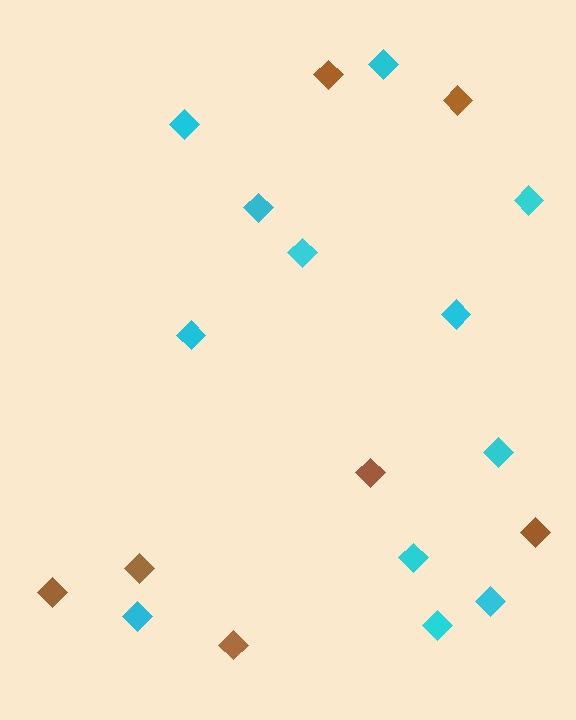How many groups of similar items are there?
There are 2 groups: one group of cyan diamonds (12) and one group of brown diamonds (7).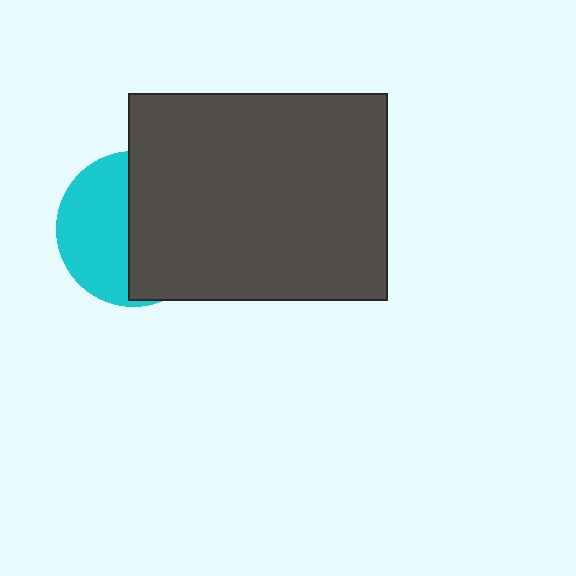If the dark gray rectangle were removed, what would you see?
You would see the complete cyan circle.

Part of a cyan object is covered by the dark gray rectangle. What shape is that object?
It is a circle.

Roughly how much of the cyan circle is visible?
About half of it is visible (roughly 46%).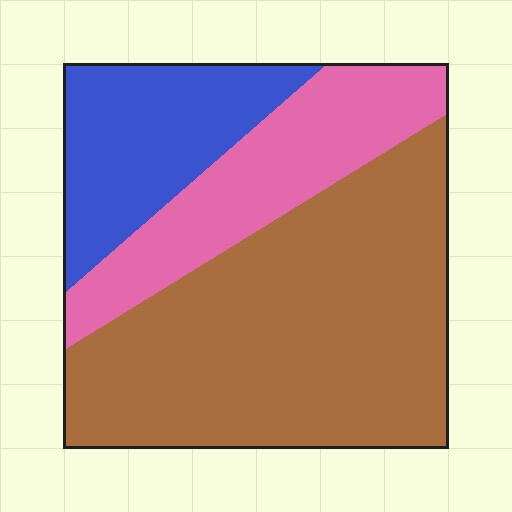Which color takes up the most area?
Brown, at roughly 55%.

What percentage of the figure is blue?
Blue takes up about one fifth (1/5) of the figure.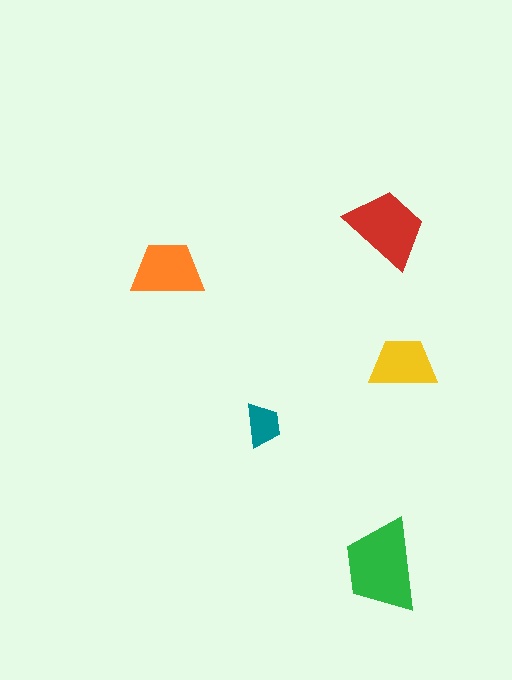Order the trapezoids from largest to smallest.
the green one, the red one, the orange one, the yellow one, the teal one.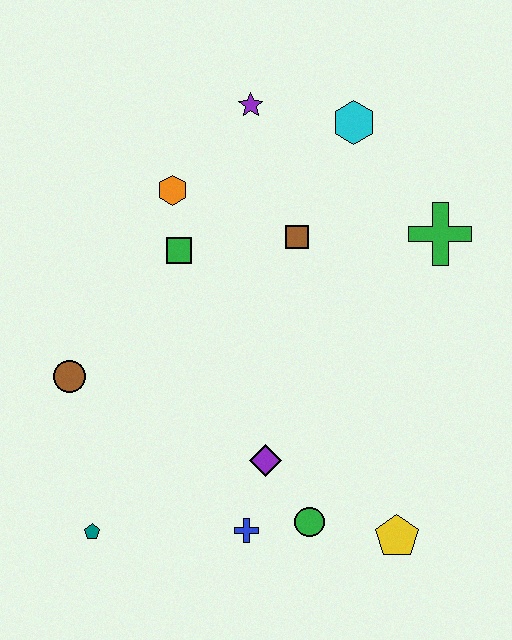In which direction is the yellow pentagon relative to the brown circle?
The yellow pentagon is to the right of the brown circle.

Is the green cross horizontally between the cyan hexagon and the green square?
No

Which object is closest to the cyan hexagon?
The purple star is closest to the cyan hexagon.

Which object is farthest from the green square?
The yellow pentagon is farthest from the green square.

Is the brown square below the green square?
No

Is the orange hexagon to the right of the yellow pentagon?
No